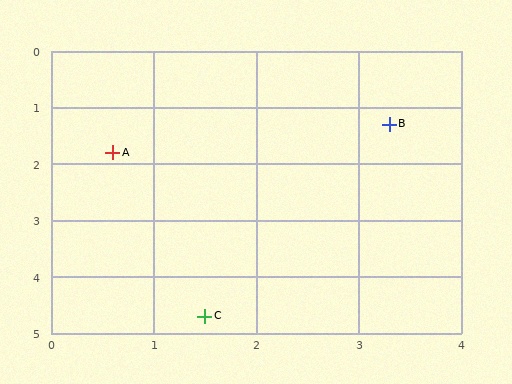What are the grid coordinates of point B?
Point B is at approximately (3.3, 1.3).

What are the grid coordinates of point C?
Point C is at approximately (1.5, 4.7).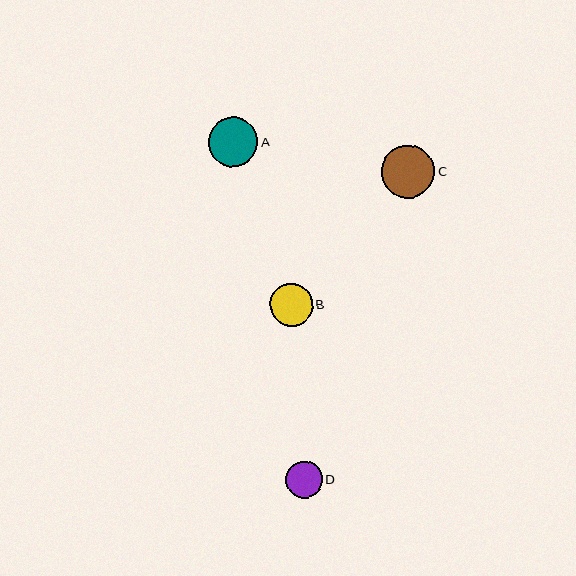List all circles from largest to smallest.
From largest to smallest: C, A, B, D.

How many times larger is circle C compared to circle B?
Circle C is approximately 1.2 times the size of circle B.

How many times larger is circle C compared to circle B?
Circle C is approximately 1.2 times the size of circle B.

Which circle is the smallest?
Circle D is the smallest with a size of approximately 37 pixels.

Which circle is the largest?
Circle C is the largest with a size of approximately 53 pixels.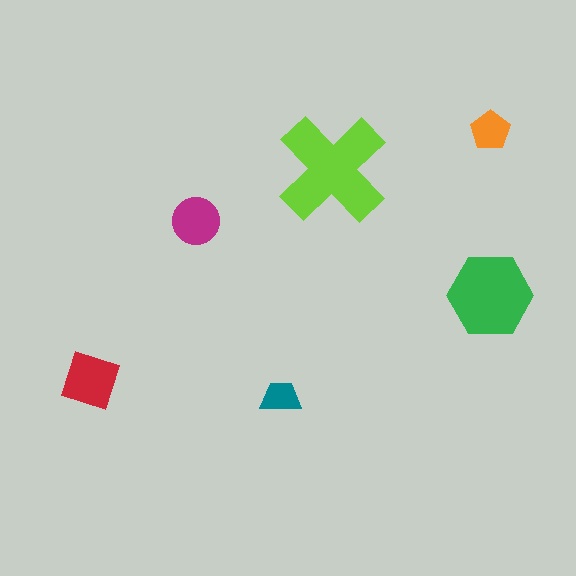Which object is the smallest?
The teal trapezoid.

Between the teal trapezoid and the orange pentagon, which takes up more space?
The orange pentagon.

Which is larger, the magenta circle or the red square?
The red square.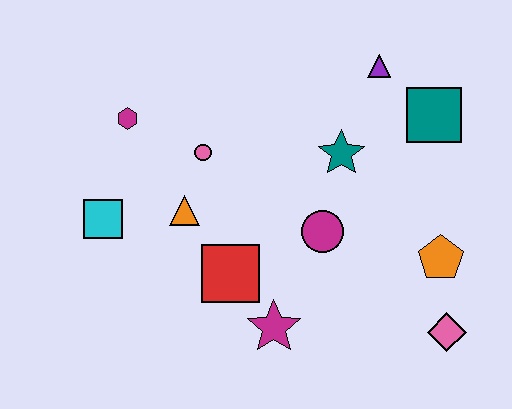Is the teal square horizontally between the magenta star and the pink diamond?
Yes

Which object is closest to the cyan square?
The orange triangle is closest to the cyan square.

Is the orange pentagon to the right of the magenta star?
Yes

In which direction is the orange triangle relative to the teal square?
The orange triangle is to the left of the teal square.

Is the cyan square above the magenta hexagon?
No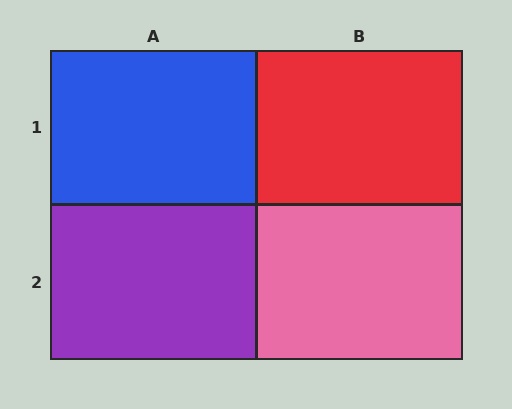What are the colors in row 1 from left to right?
Blue, red.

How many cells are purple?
1 cell is purple.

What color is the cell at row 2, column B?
Pink.